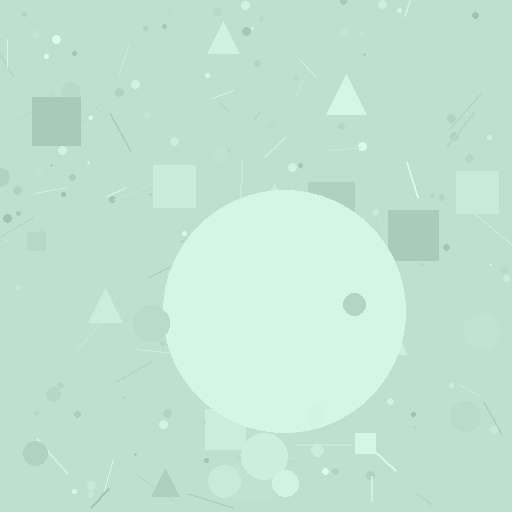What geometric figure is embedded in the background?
A circle is embedded in the background.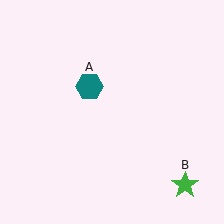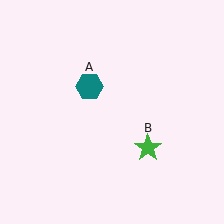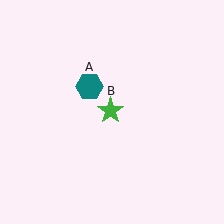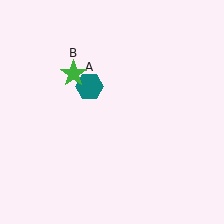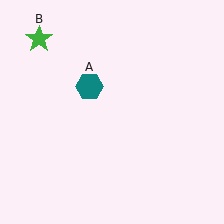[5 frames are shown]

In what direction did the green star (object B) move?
The green star (object B) moved up and to the left.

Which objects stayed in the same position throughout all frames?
Teal hexagon (object A) remained stationary.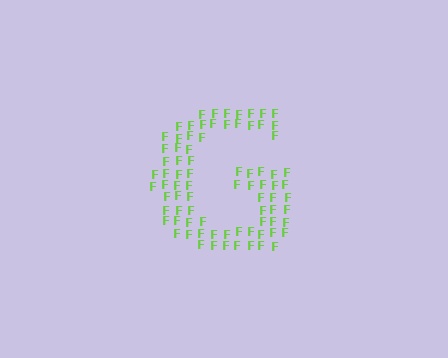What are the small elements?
The small elements are letter F's.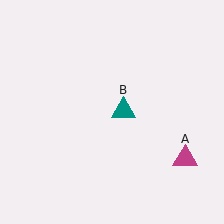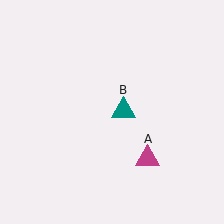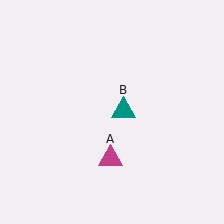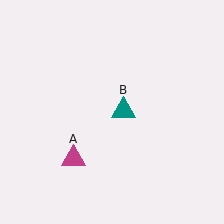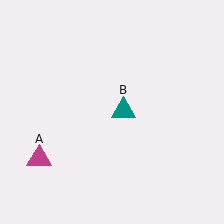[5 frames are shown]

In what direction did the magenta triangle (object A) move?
The magenta triangle (object A) moved left.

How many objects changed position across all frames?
1 object changed position: magenta triangle (object A).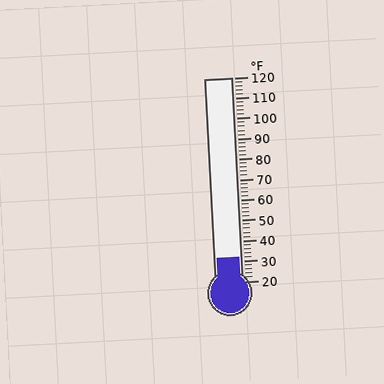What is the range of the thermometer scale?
The thermometer scale ranges from 20°F to 120°F.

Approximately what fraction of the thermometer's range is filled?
The thermometer is filled to approximately 10% of its range.